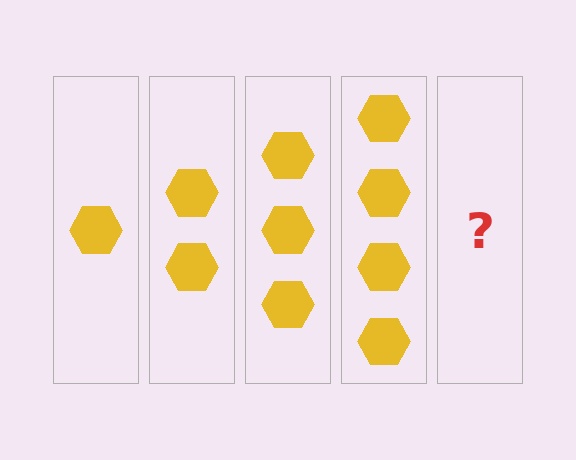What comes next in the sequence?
The next element should be 5 hexagons.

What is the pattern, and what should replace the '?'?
The pattern is that each step adds one more hexagon. The '?' should be 5 hexagons.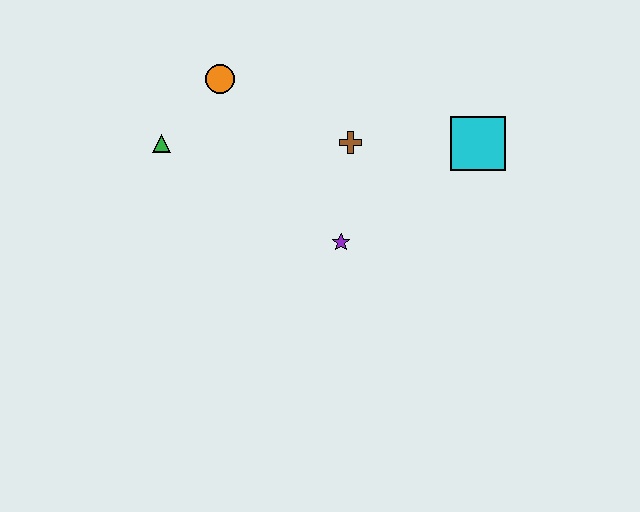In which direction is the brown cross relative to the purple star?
The brown cross is above the purple star.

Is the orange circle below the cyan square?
No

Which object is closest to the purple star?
The brown cross is closest to the purple star.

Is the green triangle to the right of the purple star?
No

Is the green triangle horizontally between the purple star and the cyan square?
No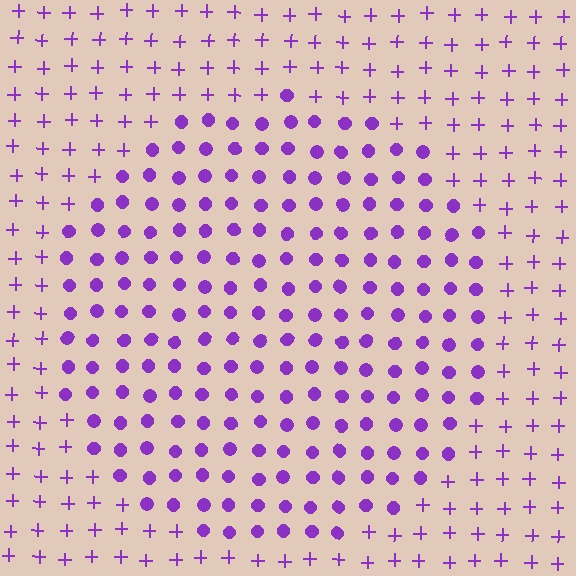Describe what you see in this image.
The image is filled with small purple elements arranged in a uniform grid. A circle-shaped region contains circles, while the surrounding area contains plus signs. The boundary is defined purely by the change in element shape.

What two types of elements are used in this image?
The image uses circles inside the circle region and plus signs outside it.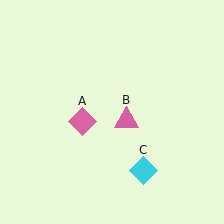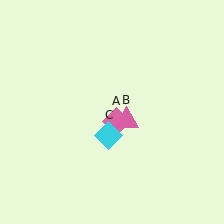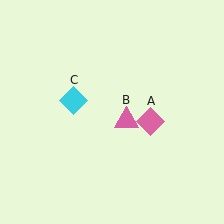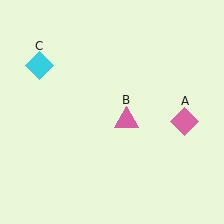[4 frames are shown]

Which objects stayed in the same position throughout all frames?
Pink triangle (object B) remained stationary.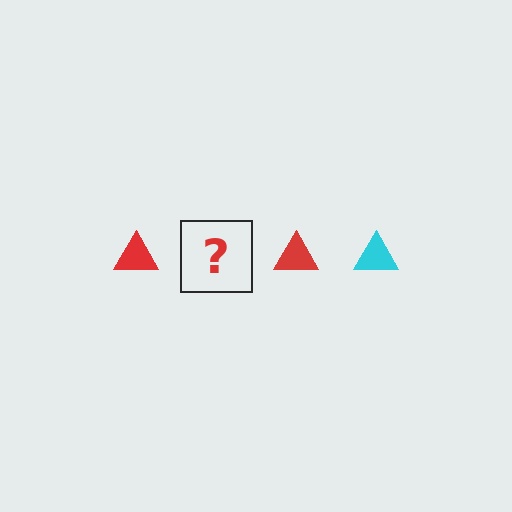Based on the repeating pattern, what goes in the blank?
The blank should be a cyan triangle.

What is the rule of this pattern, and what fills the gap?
The rule is that the pattern cycles through red, cyan triangles. The gap should be filled with a cyan triangle.